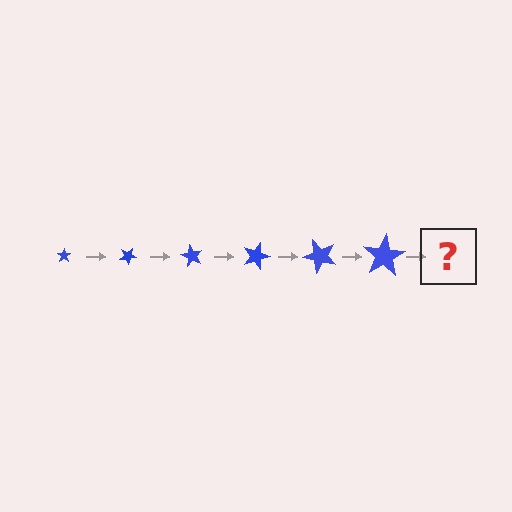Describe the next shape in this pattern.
It should be a star, larger than the previous one and rotated 180 degrees from the start.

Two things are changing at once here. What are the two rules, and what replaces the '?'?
The two rules are that the star grows larger each step and it rotates 30 degrees each step. The '?' should be a star, larger than the previous one and rotated 180 degrees from the start.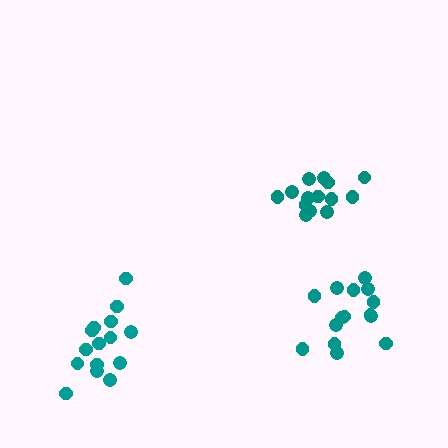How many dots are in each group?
Group 1: 15 dots, Group 2: 15 dots, Group 3: 14 dots (44 total).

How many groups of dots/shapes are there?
There are 3 groups.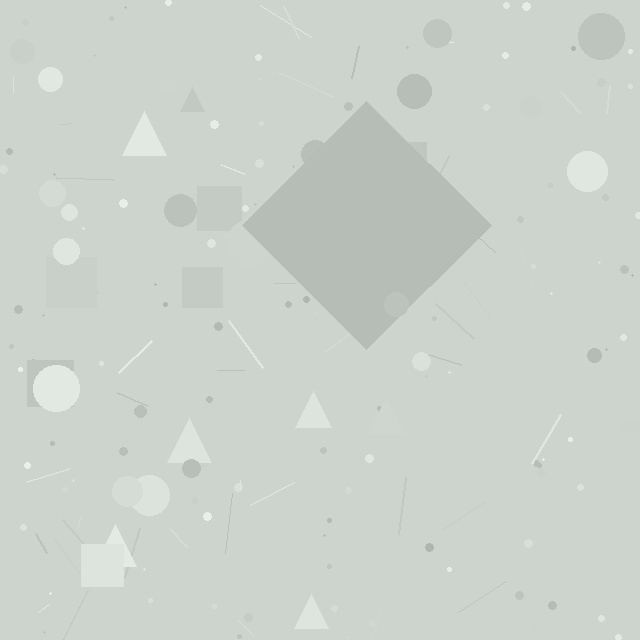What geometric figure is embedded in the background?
A diamond is embedded in the background.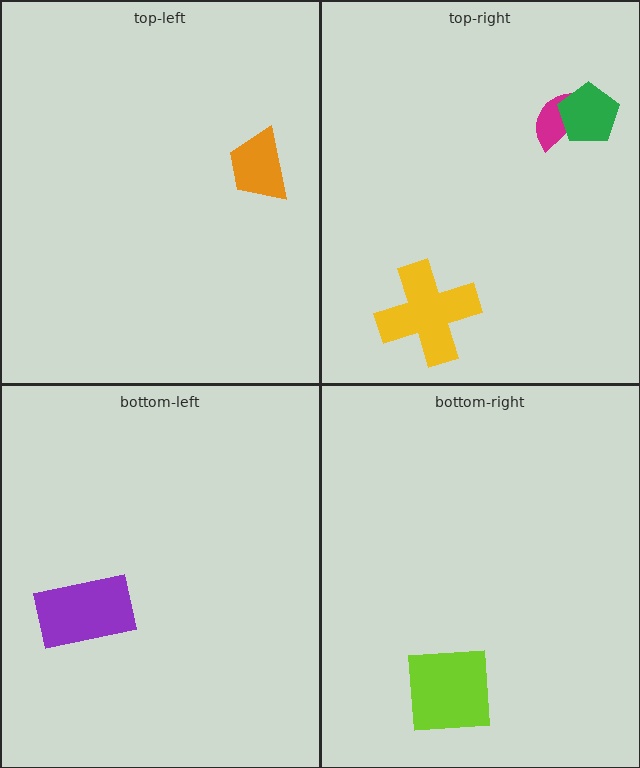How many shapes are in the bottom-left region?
1.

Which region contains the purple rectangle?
The bottom-left region.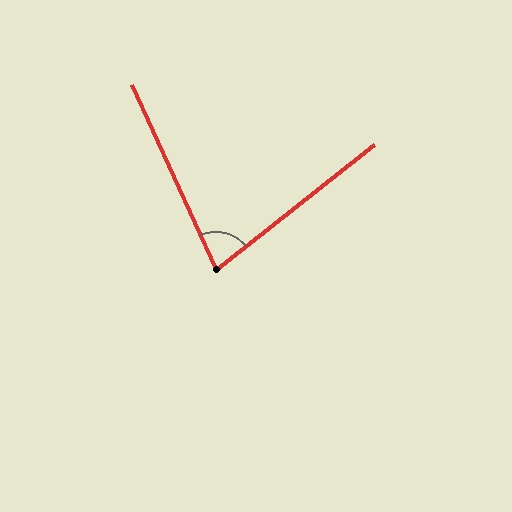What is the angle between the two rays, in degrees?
Approximately 76 degrees.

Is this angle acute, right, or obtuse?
It is acute.